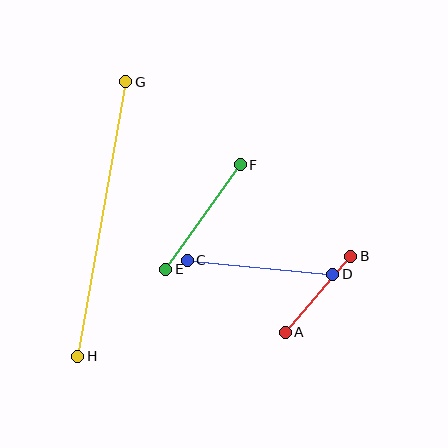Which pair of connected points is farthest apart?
Points G and H are farthest apart.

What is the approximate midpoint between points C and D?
The midpoint is at approximately (260, 267) pixels.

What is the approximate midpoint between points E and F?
The midpoint is at approximately (203, 217) pixels.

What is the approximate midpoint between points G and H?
The midpoint is at approximately (102, 219) pixels.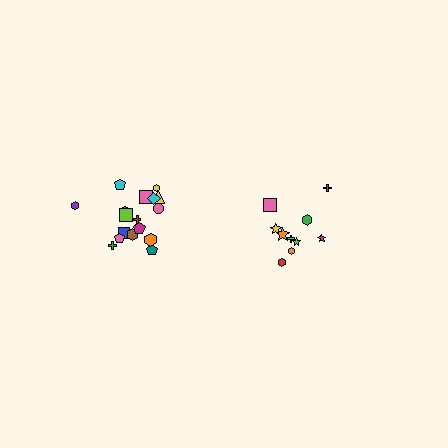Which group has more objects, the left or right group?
The left group.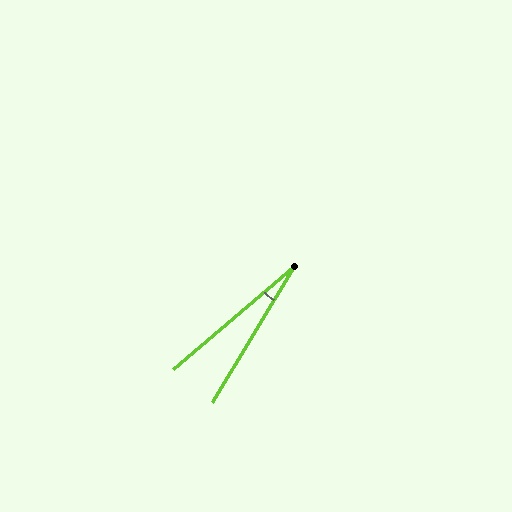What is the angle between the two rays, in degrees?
Approximately 18 degrees.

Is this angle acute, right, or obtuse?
It is acute.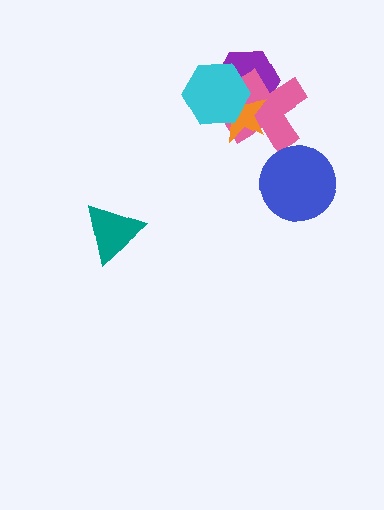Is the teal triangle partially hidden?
No, no other shape covers it.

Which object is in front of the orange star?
The cyan hexagon is in front of the orange star.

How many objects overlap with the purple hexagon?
3 objects overlap with the purple hexagon.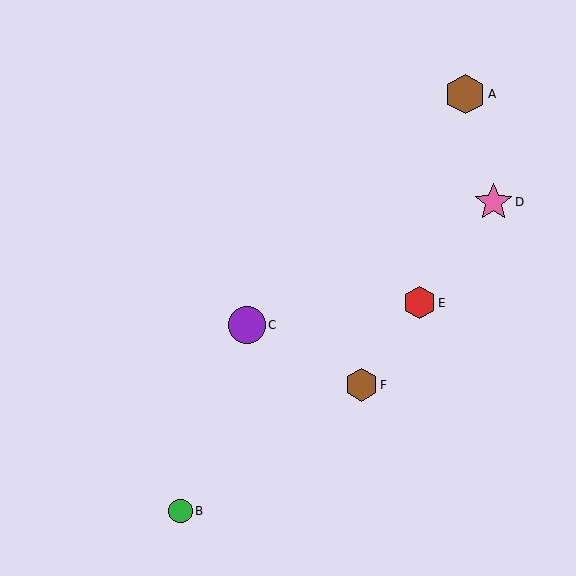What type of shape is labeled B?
Shape B is a green circle.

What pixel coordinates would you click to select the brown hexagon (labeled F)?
Click at (361, 385) to select the brown hexagon F.